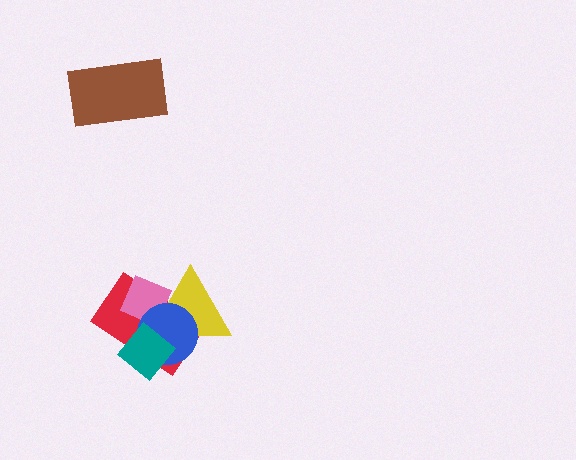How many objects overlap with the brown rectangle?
0 objects overlap with the brown rectangle.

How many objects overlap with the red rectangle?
4 objects overlap with the red rectangle.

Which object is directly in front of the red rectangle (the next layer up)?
The pink diamond is directly in front of the red rectangle.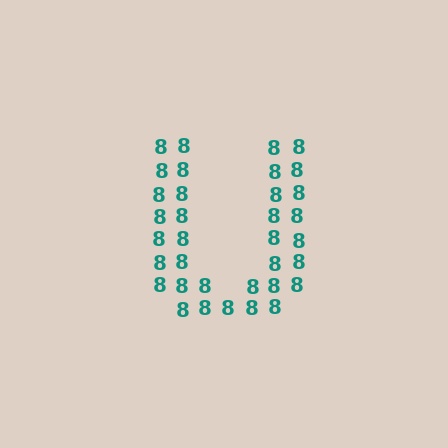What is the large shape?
The large shape is the letter U.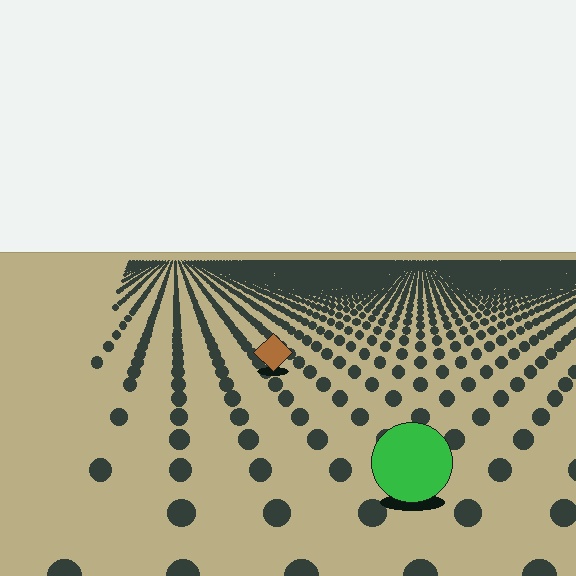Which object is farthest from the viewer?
The brown diamond is farthest from the viewer. It appears smaller and the ground texture around it is denser.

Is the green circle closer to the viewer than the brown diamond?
Yes. The green circle is closer — you can tell from the texture gradient: the ground texture is coarser near it.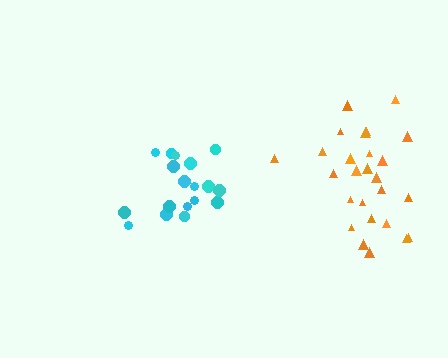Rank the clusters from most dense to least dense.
cyan, orange.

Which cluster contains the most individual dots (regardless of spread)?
Orange (26).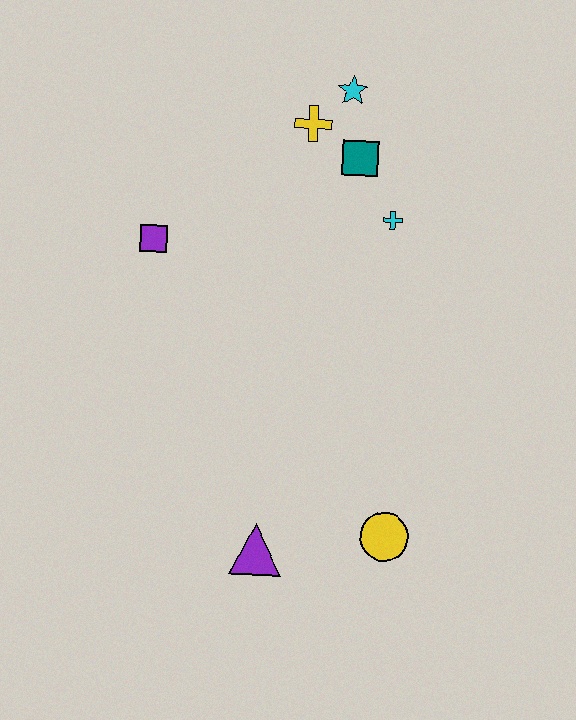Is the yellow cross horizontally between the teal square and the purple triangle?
Yes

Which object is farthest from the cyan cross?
The purple triangle is farthest from the cyan cross.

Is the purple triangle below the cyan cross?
Yes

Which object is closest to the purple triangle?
The yellow circle is closest to the purple triangle.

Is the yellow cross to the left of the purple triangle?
No